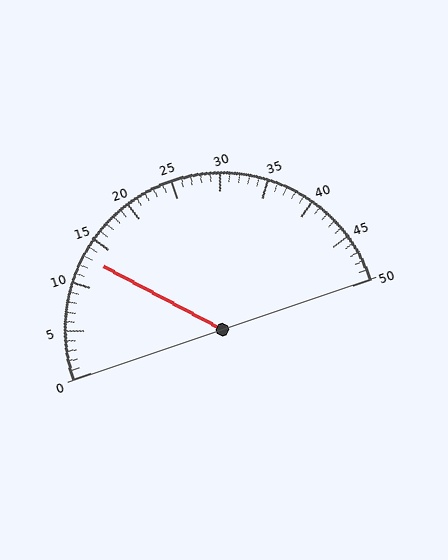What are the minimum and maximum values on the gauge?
The gauge ranges from 0 to 50.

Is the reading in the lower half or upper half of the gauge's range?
The reading is in the lower half of the range (0 to 50).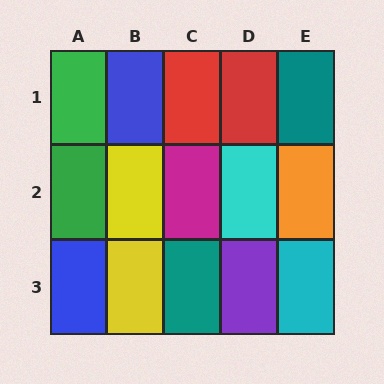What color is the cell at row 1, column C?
Red.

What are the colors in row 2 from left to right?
Green, yellow, magenta, cyan, orange.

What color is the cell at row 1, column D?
Red.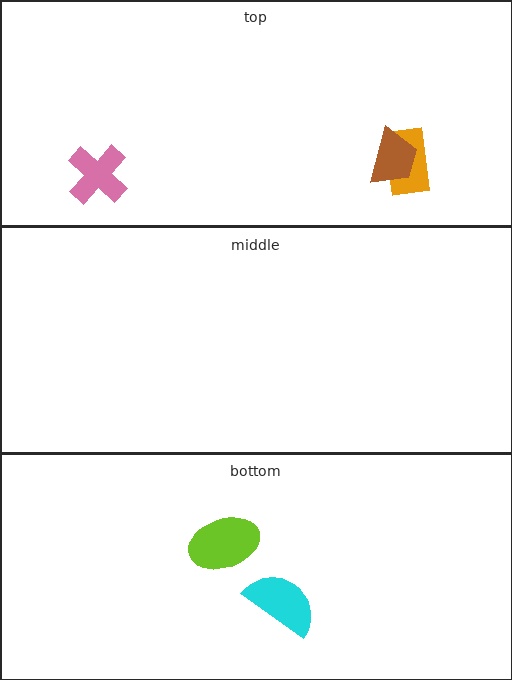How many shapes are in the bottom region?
2.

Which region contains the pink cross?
The top region.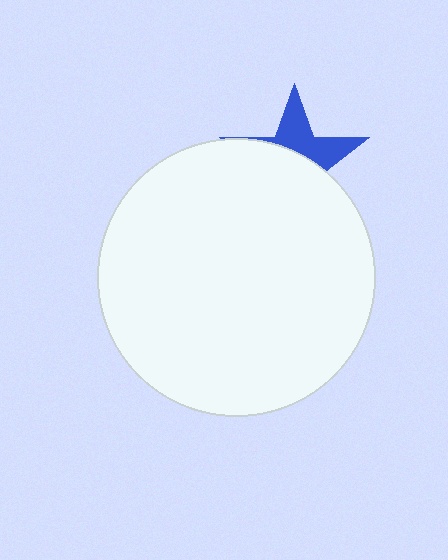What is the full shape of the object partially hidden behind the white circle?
The partially hidden object is a blue star.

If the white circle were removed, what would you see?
You would see the complete blue star.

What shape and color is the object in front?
The object in front is a white circle.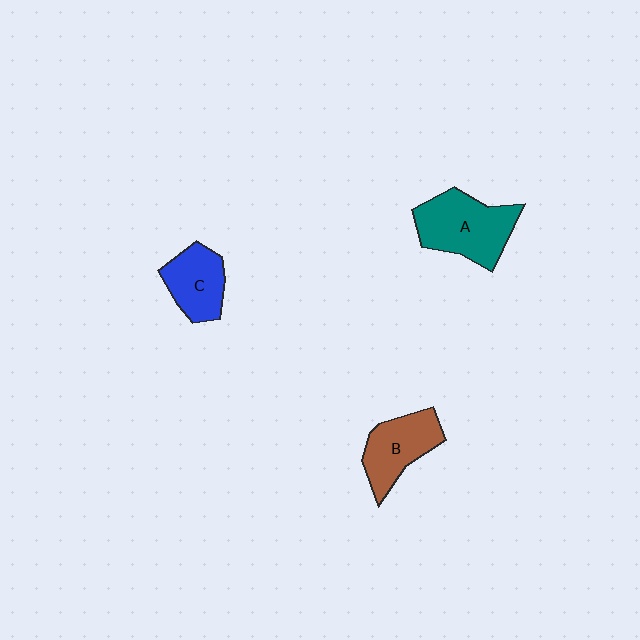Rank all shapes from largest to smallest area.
From largest to smallest: A (teal), B (brown), C (blue).